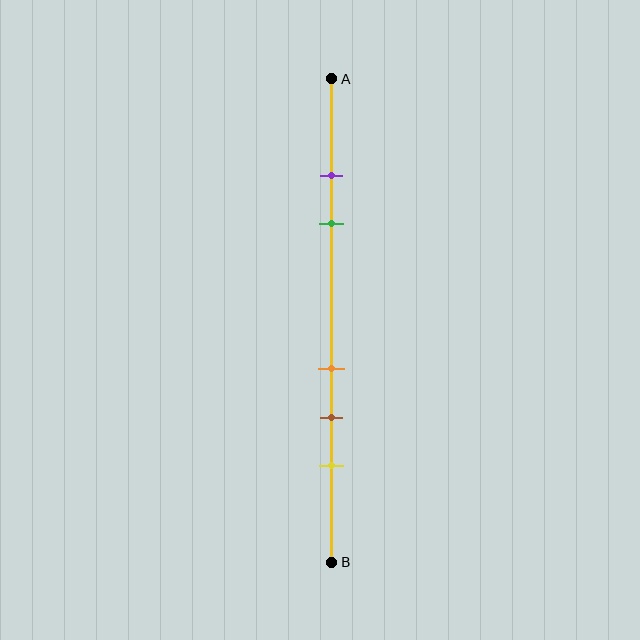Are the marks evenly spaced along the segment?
No, the marks are not evenly spaced.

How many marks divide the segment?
There are 5 marks dividing the segment.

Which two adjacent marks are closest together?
The purple and green marks are the closest adjacent pair.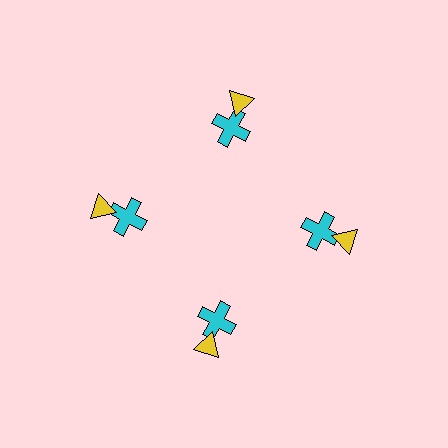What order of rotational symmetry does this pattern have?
This pattern has 4-fold rotational symmetry.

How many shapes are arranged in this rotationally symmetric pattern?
There are 8 shapes, arranged in 4 groups of 2.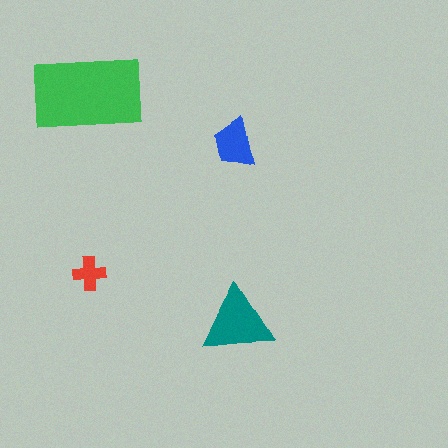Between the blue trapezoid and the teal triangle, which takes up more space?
The teal triangle.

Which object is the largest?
The green rectangle.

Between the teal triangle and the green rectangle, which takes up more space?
The green rectangle.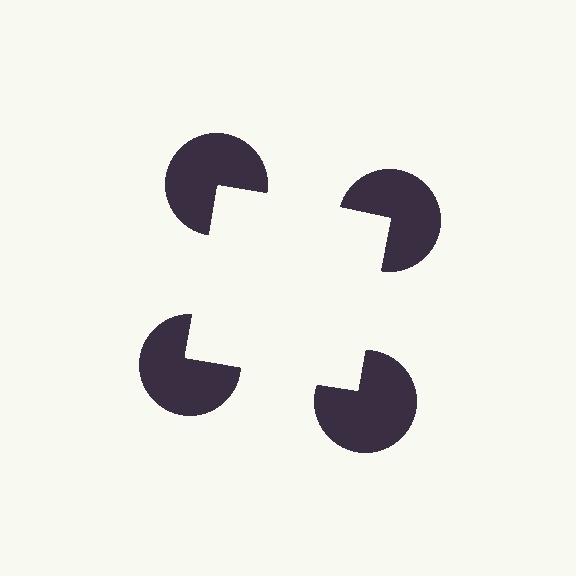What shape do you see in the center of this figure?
An illusory square — its edges are inferred from the aligned wedge cuts in the pac-man discs, not physically drawn.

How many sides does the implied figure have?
4 sides.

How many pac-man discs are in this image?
There are 4 — one at each vertex of the illusory square.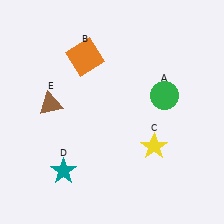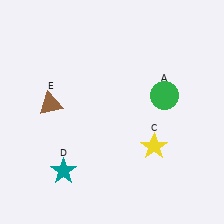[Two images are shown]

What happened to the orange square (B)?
The orange square (B) was removed in Image 2. It was in the top-left area of Image 1.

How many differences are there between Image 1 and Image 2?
There is 1 difference between the two images.